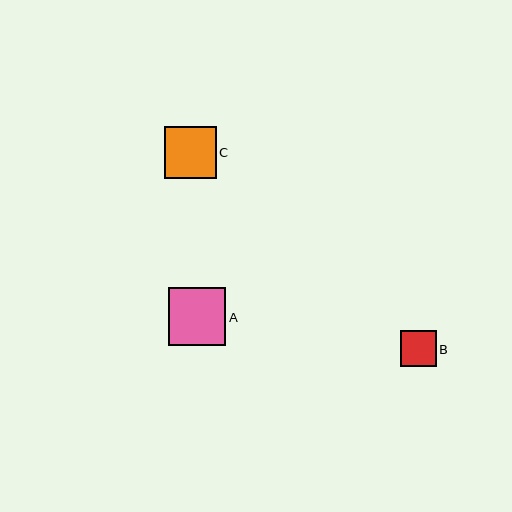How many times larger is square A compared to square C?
Square A is approximately 1.1 times the size of square C.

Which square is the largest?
Square A is the largest with a size of approximately 58 pixels.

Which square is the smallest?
Square B is the smallest with a size of approximately 36 pixels.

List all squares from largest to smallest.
From largest to smallest: A, C, B.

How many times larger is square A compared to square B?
Square A is approximately 1.6 times the size of square B.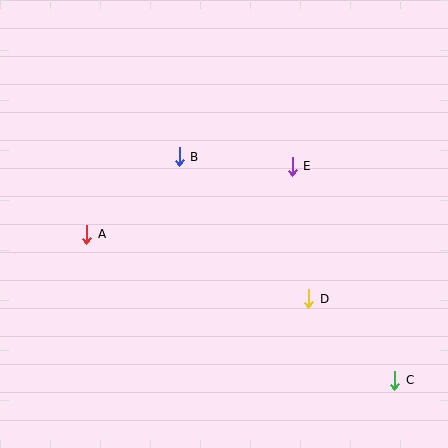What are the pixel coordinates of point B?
Point B is at (179, 157).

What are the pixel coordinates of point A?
Point A is at (87, 234).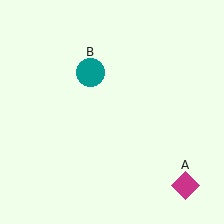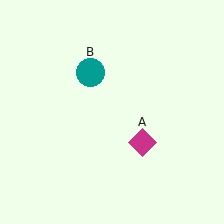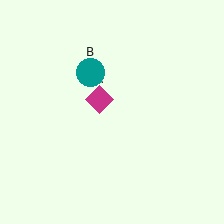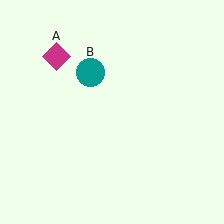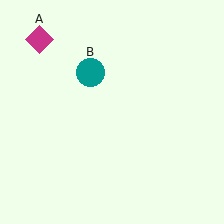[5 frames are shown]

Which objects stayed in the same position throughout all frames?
Teal circle (object B) remained stationary.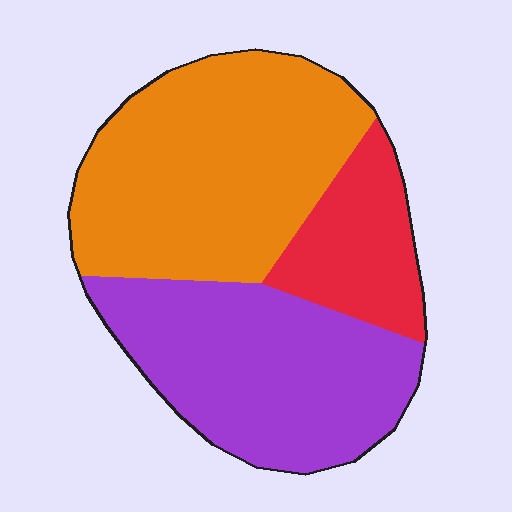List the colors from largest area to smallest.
From largest to smallest: orange, purple, red.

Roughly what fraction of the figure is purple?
Purple covers 38% of the figure.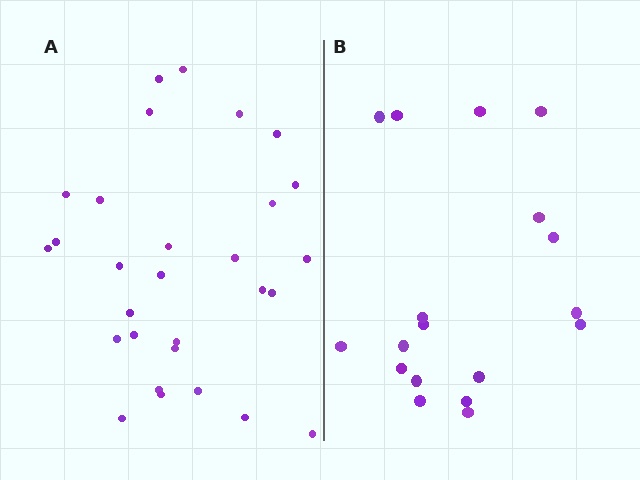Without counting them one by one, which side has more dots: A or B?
Region A (the left region) has more dots.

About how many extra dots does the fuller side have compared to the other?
Region A has roughly 12 or so more dots than region B.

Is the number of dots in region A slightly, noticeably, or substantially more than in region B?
Region A has substantially more. The ratio is roughly 1.6 to 1.